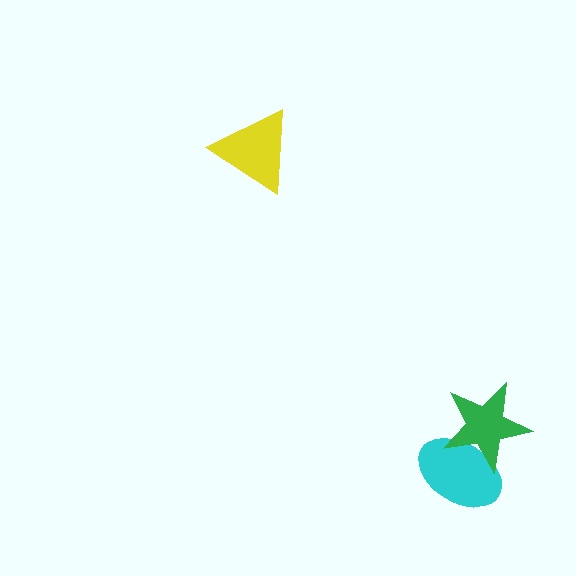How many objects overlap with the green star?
1 object overlaps with the green star.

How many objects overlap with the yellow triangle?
0 objects overlap with the yellow triangle.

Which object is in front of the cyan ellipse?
The green star is in front of the cyan ellipse.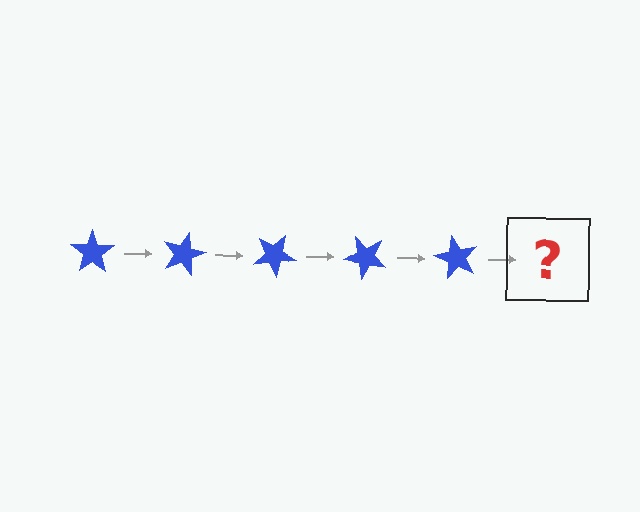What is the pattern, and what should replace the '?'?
The pattern is that the star rotates 15 degrees each step. The '?' should be a blue star rotated 75 degrees.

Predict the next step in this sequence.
The next step is a blue star rotated 75 degrees.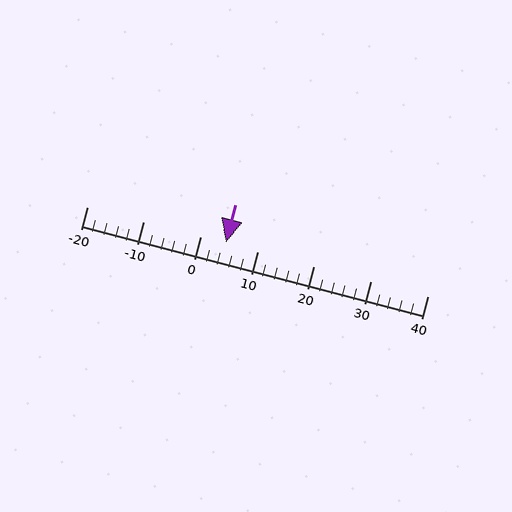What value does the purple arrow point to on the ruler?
The purple arrow points to approximately 4.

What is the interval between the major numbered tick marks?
The major tick marks are spaced 10 units apart.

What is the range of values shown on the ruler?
The ruler shows values from -20 to 40.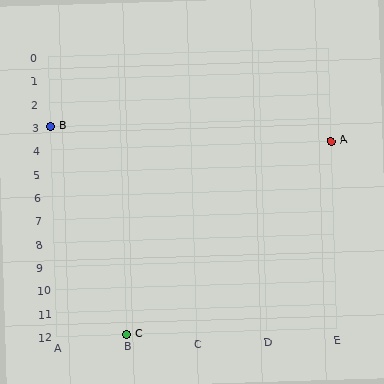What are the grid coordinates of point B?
Point B is at grid coordinates (A, 3).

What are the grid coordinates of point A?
Point A is at grid coordinates (E, 4).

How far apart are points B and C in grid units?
Points B and C are 1 column and 9 rows apart (about 9.1 grid units diagonally).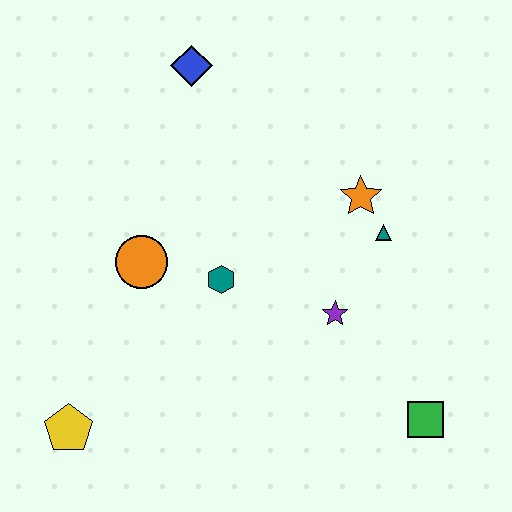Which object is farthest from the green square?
The blue diamond is farthest from the green square.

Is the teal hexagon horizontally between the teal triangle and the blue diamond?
Yes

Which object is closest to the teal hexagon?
The orange circle is closest to the teal hexagon.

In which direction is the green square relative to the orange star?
The green square is below the orange star.